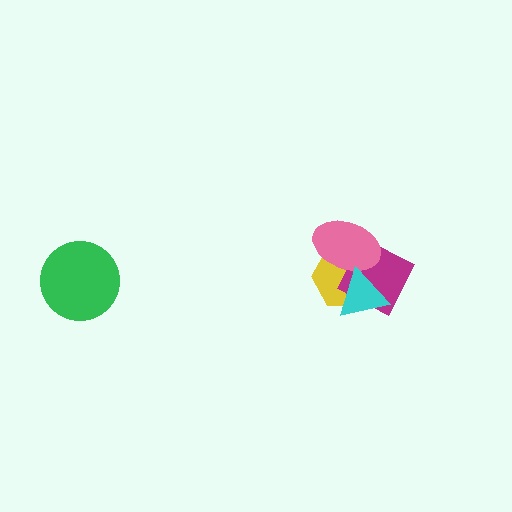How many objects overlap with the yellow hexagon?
3 objects overlap with the yellow hexagon.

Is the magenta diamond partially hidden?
Yes, it is partially covered by another shape.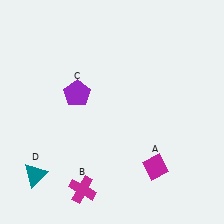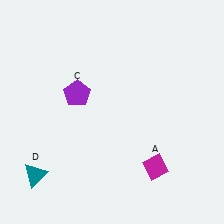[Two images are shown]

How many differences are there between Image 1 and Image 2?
There is 1 difference between the two images.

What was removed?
The magenta cross (B) was removed in Image 2.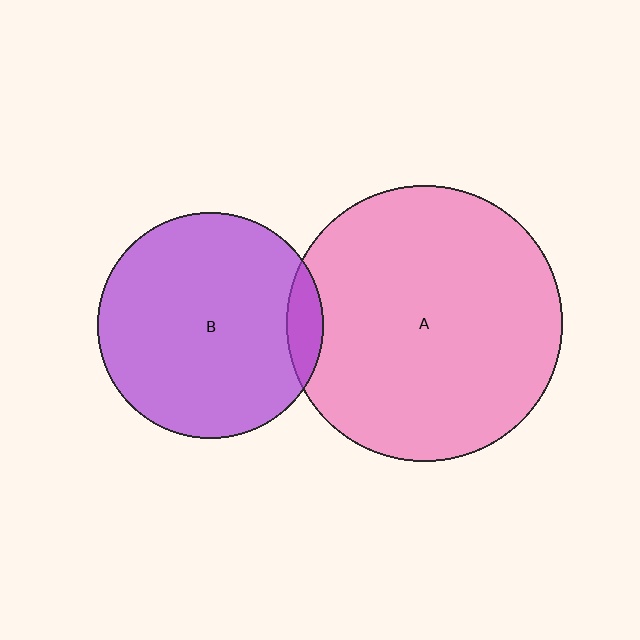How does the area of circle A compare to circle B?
Approximately 1.5 times.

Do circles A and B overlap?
Yes.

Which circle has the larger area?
Circle A (pink).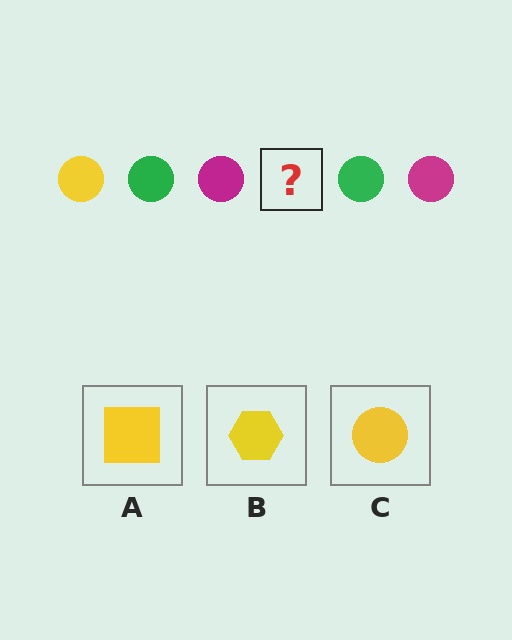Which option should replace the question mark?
Option C.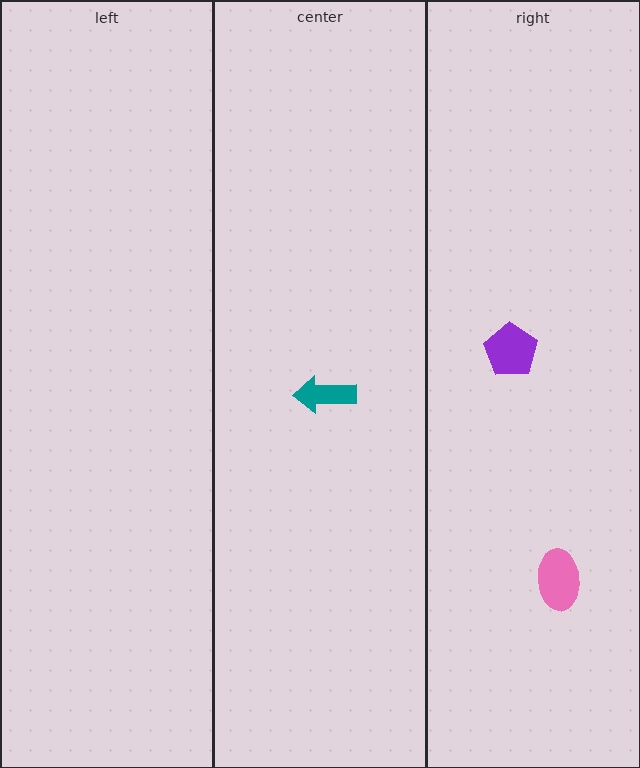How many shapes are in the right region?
2.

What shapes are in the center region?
The teal arrow.